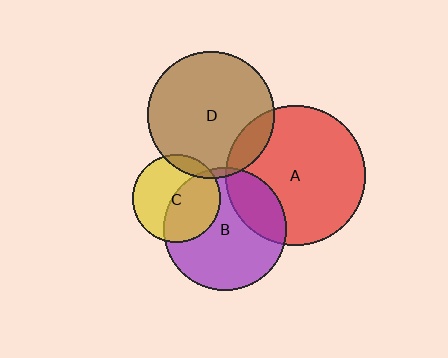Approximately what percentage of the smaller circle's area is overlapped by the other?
Approximately 25%.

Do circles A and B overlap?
Yes.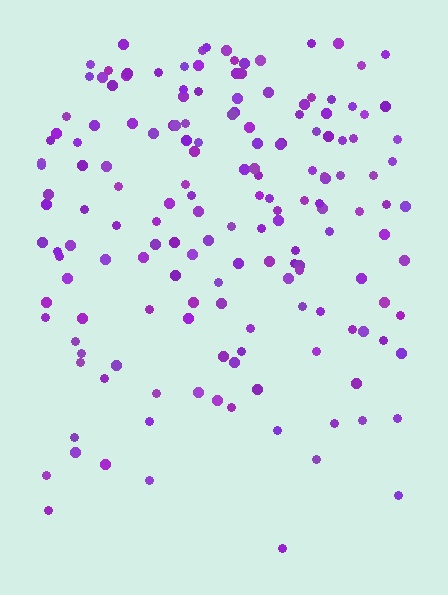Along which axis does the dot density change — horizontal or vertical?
Vertical.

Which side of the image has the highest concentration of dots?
The top.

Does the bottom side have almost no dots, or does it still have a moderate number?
Still a moderate number, just noticeably fewer than the top.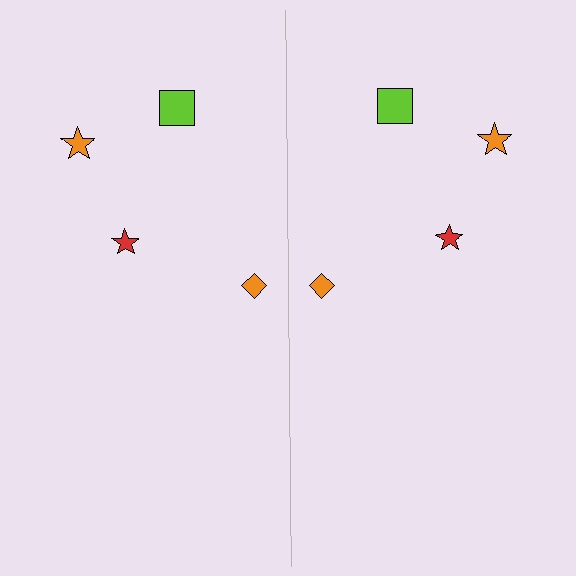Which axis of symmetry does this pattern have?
The pattern has a vertical axis of symmetry running through the center of the image.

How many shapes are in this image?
There are 8 shapes in this image.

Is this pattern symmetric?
Yes, this pattern has bilateral (reflection) symmetry.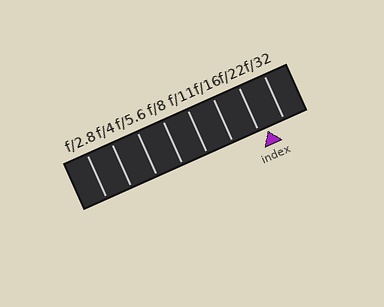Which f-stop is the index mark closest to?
The index mark is closest to f/22.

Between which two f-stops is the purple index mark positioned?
The index mark is between f/22 and f/32.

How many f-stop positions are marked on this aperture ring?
There are 8 f-stop positions marked.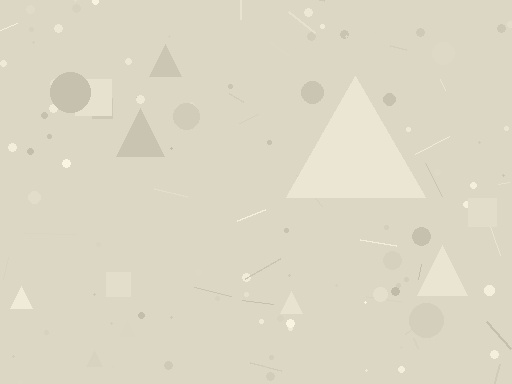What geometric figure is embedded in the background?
A triangle is embedded in the background.